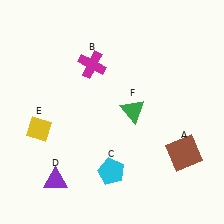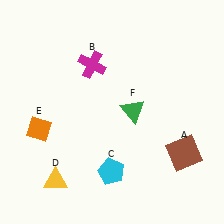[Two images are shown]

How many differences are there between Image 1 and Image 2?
There are 2 differences between the two images.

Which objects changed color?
D changed from purple to yellow. E changed from yellow to orange.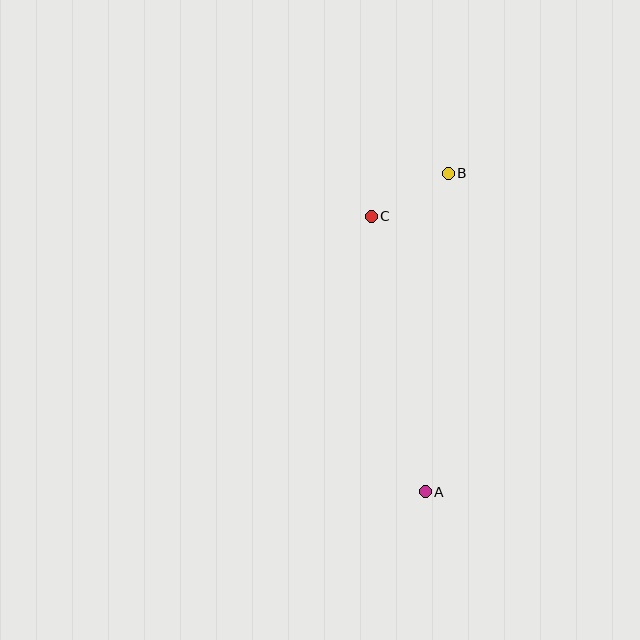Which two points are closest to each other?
Points B and C are closest to each other.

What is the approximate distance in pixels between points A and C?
The distance between A and C is approximately 280 pixels.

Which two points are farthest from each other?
Points A and B are farthest from each other.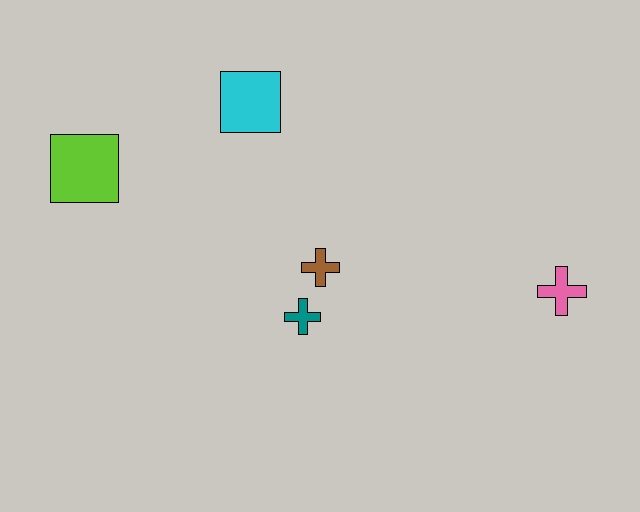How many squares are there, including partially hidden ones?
There are 2 squares.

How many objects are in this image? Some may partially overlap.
There are 5 objects.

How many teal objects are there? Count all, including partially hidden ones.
There is 1 teal object.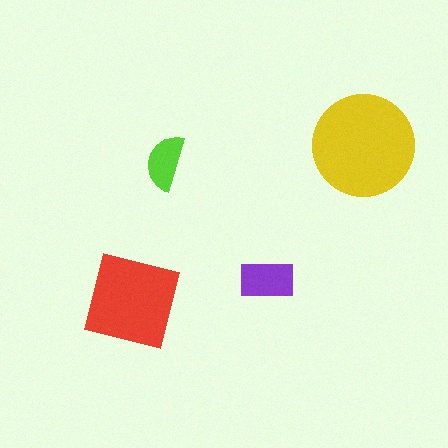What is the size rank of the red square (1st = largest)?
2nd.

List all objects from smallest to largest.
The lime semicircle, the purple rectangle, the red square, the yellow circle.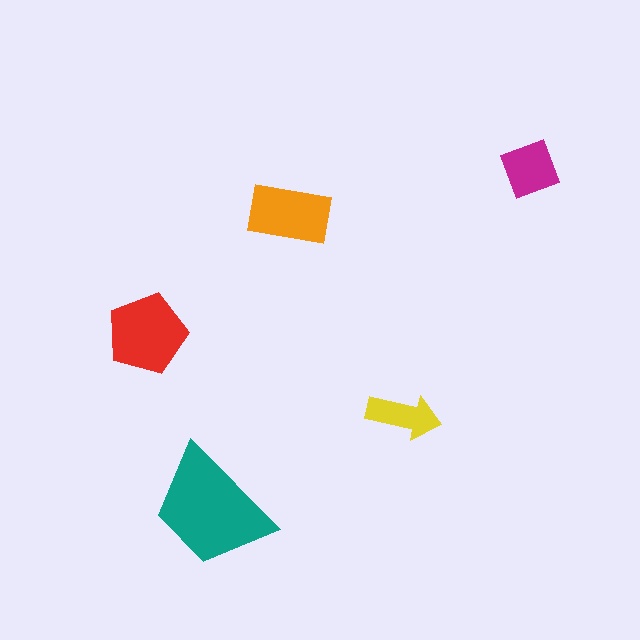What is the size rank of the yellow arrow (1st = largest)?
5th.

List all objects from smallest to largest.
The yellow arrow, the magenta diamond, the orange rectangle, the red pentagon, the teal trapezoid.